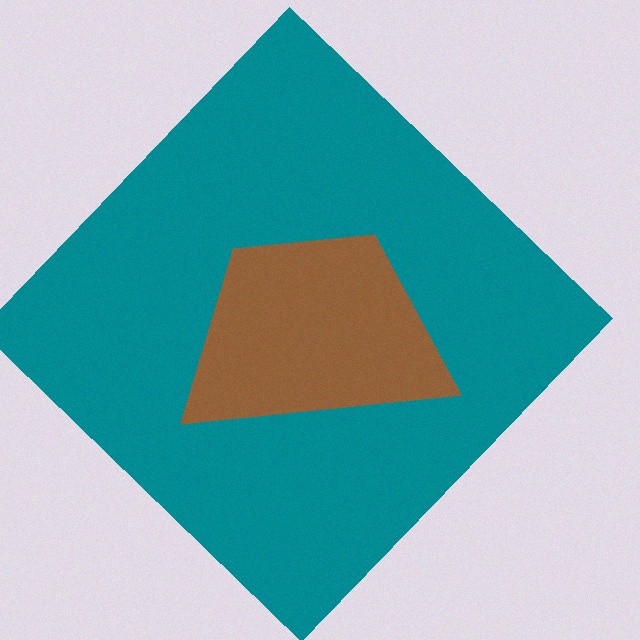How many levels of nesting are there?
2.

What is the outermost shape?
The teal diamond.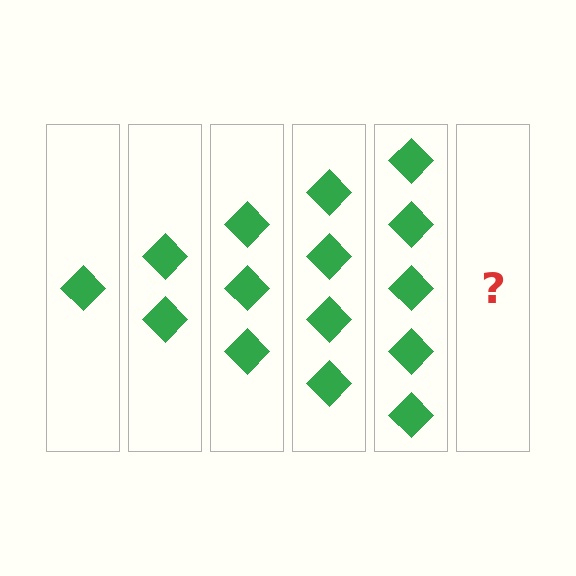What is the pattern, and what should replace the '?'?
The pattern is that each step adds one more diamond. The '?' should be 6 diamonds.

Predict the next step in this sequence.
The next step is 6 diamonds.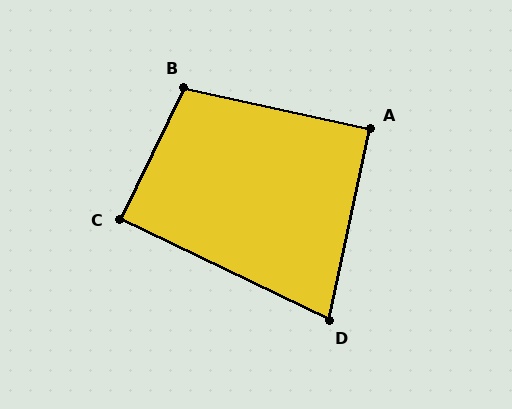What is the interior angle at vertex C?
Approximately 90 degrees (approximately right).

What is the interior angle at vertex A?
Approximately 90 degrees (approximately right).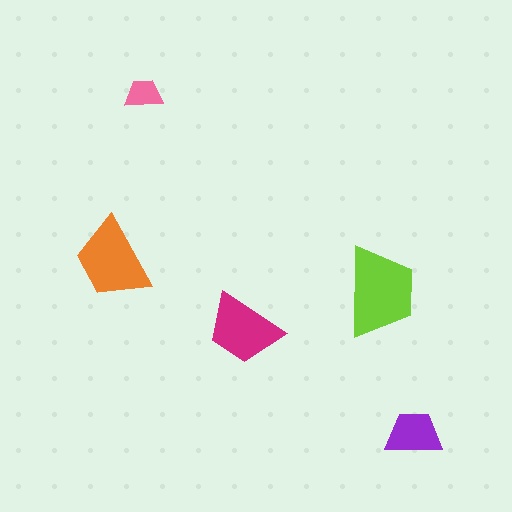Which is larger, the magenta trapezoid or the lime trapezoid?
The lime one.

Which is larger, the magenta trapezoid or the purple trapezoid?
The magenta one.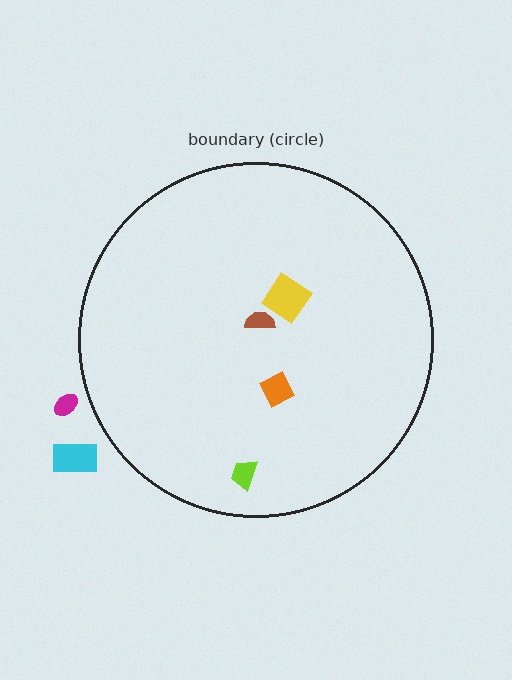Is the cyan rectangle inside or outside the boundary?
Outside.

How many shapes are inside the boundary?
4 inside, 2 outside.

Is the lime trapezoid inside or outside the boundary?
Inside.